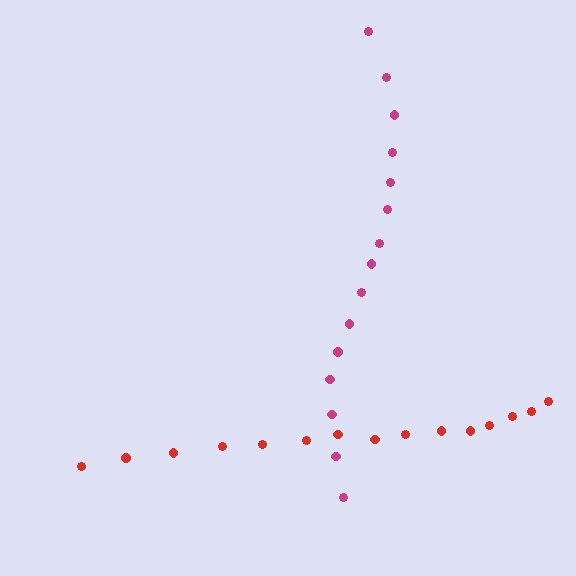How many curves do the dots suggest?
There are 2 distinct paths.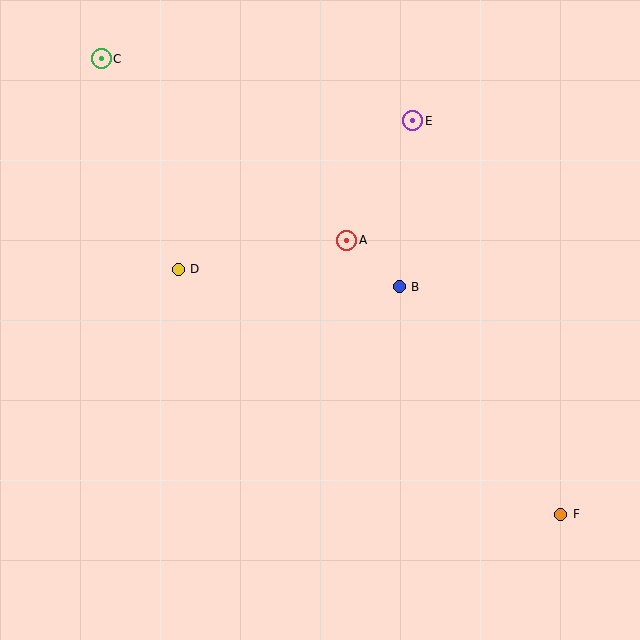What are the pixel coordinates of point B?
Point B is at (399, 287).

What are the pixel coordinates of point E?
Point E is at (413, 121).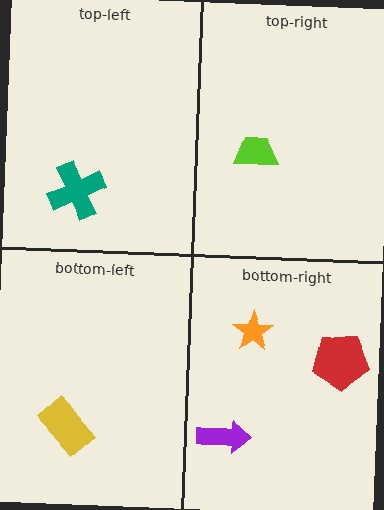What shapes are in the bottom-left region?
The yellow rectangle.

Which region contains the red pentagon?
The bottom-right region.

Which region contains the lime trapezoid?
The top-right region.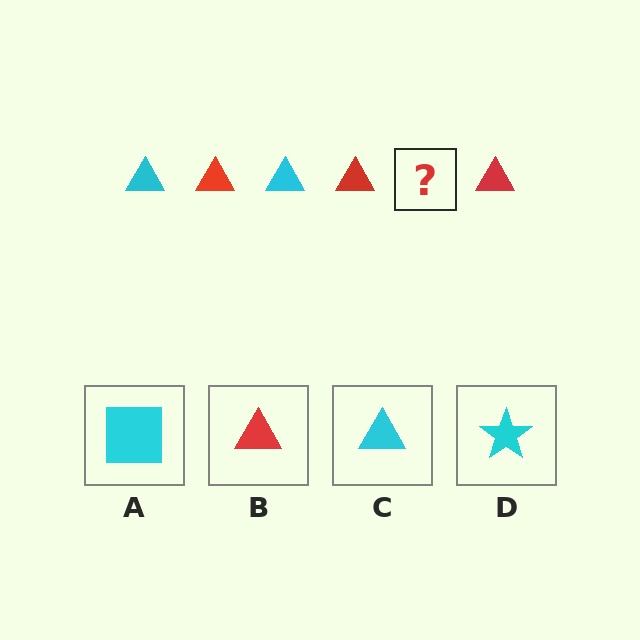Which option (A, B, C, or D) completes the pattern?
C.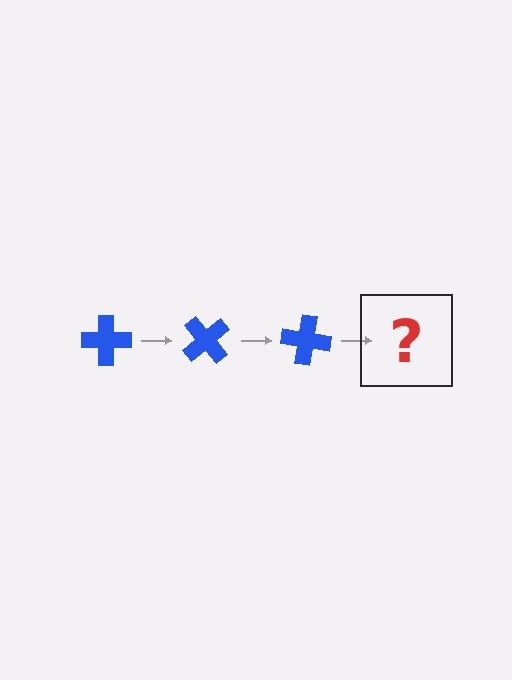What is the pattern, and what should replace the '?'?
The pattern is that the cross rotates 50 degrees each step. The '?' should be a blue cross rotated 150 degrees.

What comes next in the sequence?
The next element should be a blue cross rotated 150 degrees.